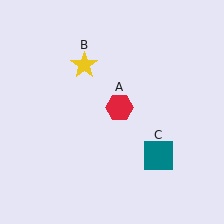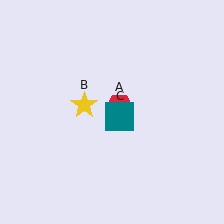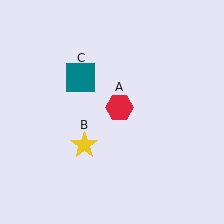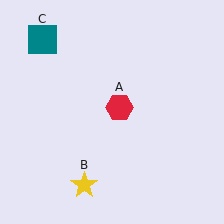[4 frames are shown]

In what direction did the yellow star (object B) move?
The yellow star (object B) moved down.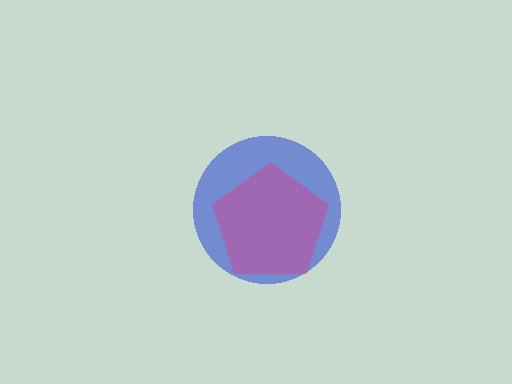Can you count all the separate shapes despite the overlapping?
Yes, there are 2 separate shapes.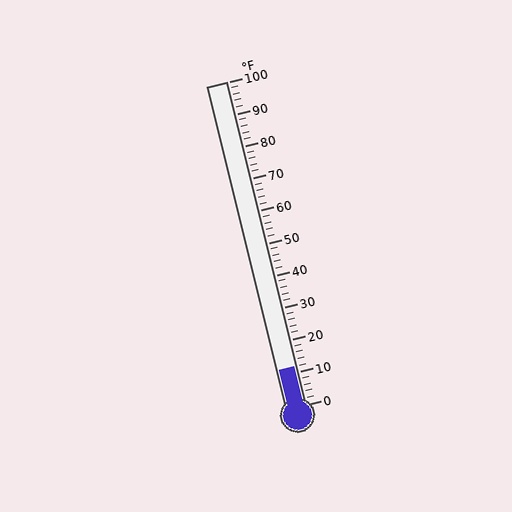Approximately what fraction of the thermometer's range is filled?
The thermometer is filled to approximately 10% of its range.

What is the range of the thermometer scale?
The thermometer scale ranges from 0°F to 100°F.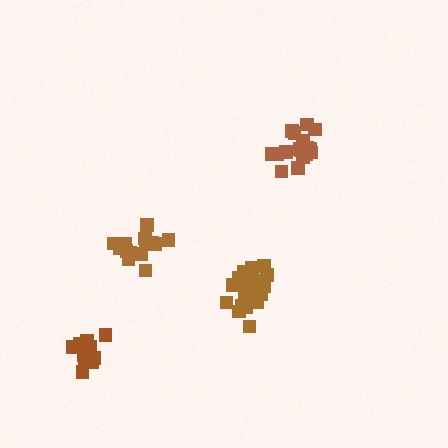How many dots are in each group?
Group 1: 18 dots, Group 2: 19 dots, Group 3: 14 dots, Group 4: 13 dots (64 total).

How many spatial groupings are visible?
There are 4 spatial groupings.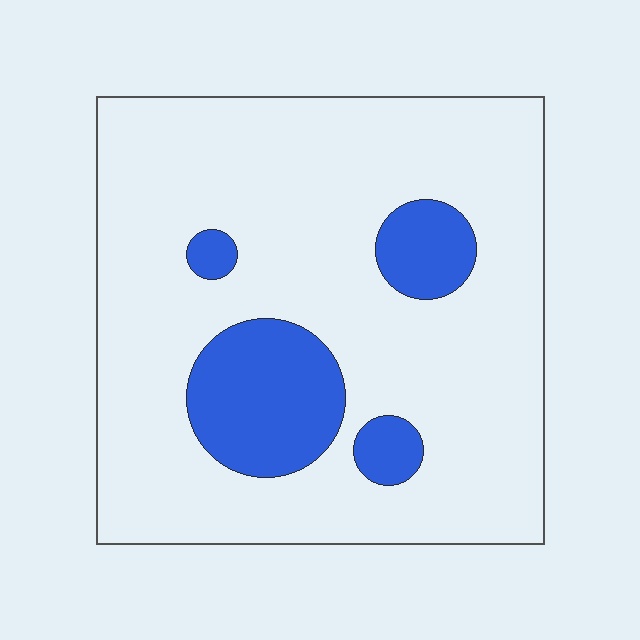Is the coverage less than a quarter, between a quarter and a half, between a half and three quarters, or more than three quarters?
Less than a quarter.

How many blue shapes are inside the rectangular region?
4.